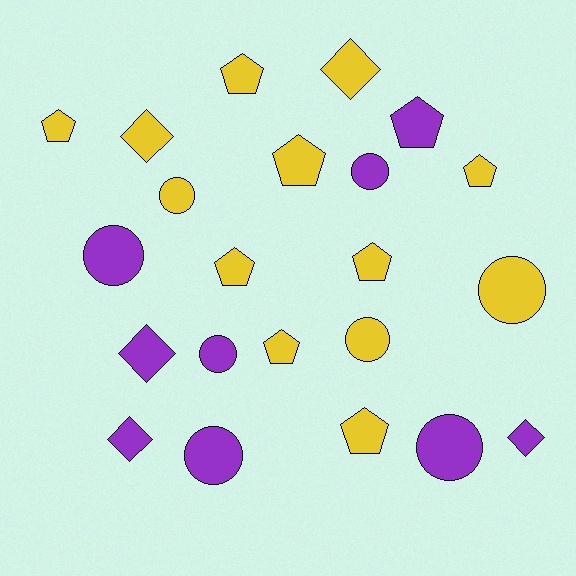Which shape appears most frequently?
Pentagon, with 9 objects.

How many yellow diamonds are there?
There are 2 yellow diamonds.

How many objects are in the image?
There are 22 objects.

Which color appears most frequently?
Yellow, with 13 objects.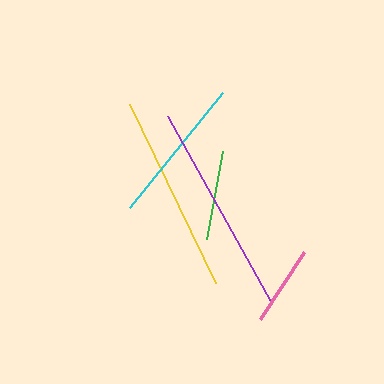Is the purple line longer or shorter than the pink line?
The purple line is longer than the pink line.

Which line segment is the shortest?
The pink line is the shortest at approximately 79 pixels.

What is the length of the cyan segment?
The cyan segment is approximately 149 pixels long.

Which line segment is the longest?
The purple line is the longest at approximately 214 pixels.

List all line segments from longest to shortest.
From longest to shortest: purple, yellow, cyan, green, pink.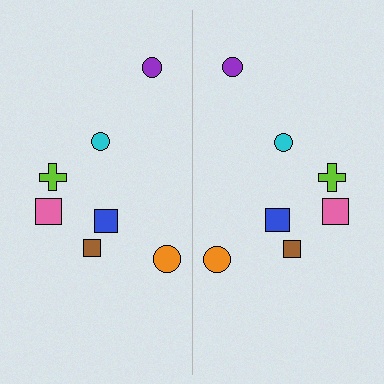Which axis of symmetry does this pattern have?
The pattern has a vertical axis of symmetry running through the center of the image.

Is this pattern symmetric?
Yes, this pattern has bilateral (reflection) symmetry.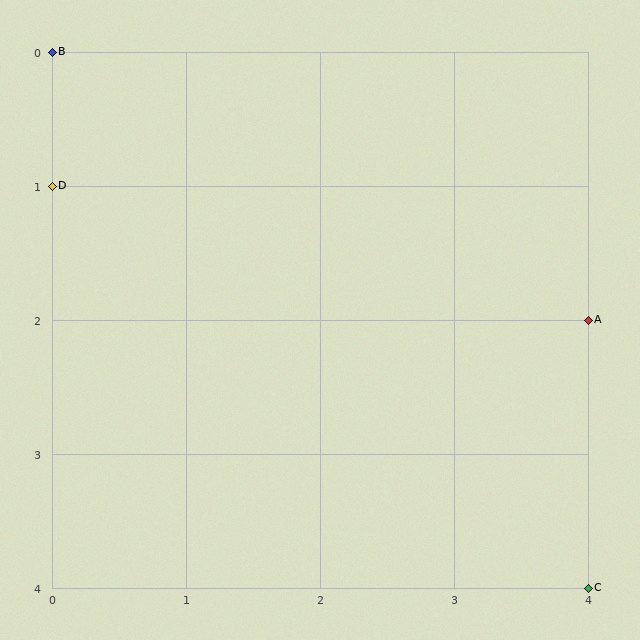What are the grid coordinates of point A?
Point A is at grid coordinates (4, 2).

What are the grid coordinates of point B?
Point B is at grid coordinates (0, 0).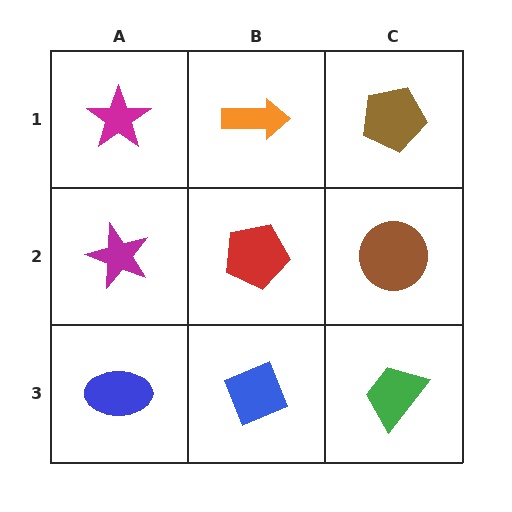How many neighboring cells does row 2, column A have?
3.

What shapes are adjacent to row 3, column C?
A brown circle (row 2, column C), a blue diamond (row 3, column B).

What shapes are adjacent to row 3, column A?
A magenta star (row 2, column A), a blue diamond (row 3, column B).